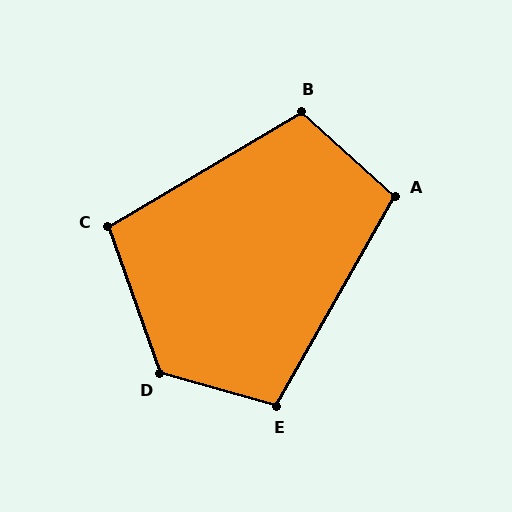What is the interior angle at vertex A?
Approximately 103 degrees (obtuse).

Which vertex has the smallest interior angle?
C, at approximately 101 degrees.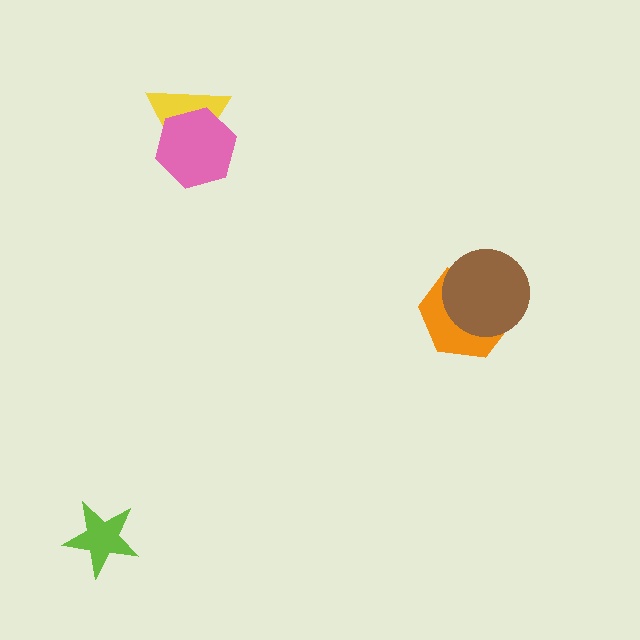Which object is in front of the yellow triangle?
The pink hexagon is in front of the yellow triangle.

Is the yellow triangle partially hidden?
Yes, it is partially covered by another shape.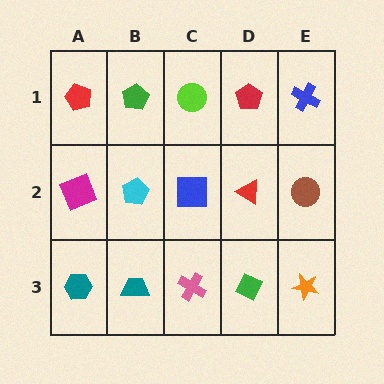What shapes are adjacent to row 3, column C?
A blue square (row 2, column C), a teal trapezoid (row 3, column B), a green diamond (row 3, column D).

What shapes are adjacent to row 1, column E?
A brown circle (row 2, column E), a red pentagon (row 1, column D).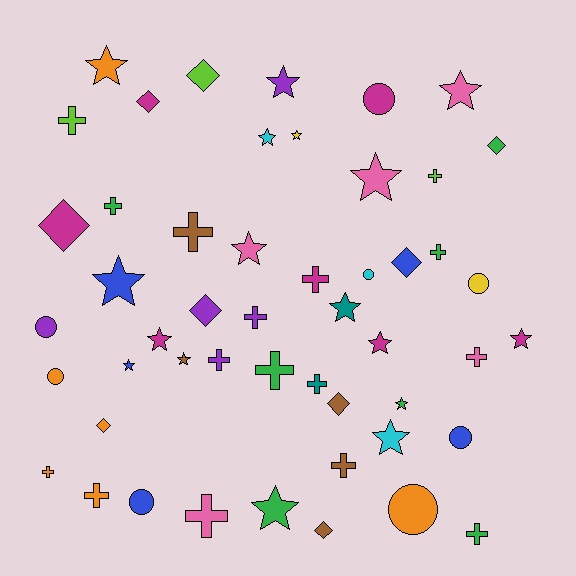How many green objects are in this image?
There are 7 green objects.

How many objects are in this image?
There are 50 objects.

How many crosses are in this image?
There are 16 crosses.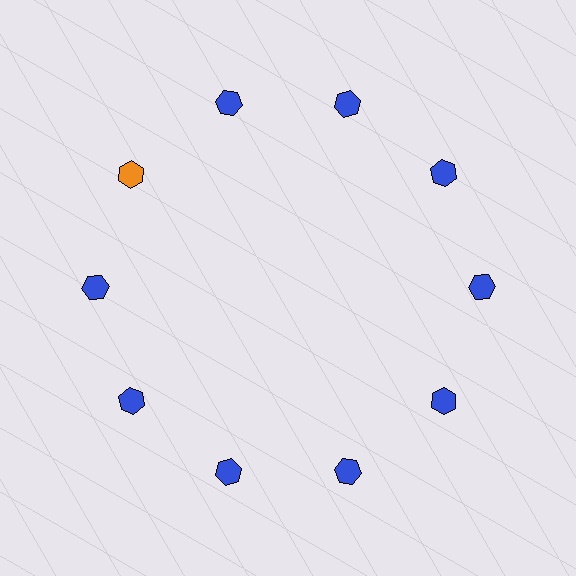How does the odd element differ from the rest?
It has a different color: orange instead of blue.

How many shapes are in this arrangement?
There are 10 shapes arranged in a ring pattern.